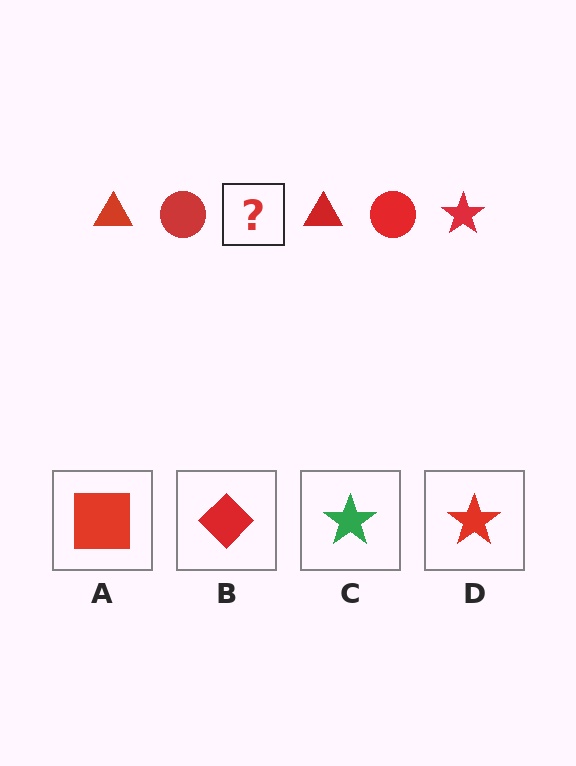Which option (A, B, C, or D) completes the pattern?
D.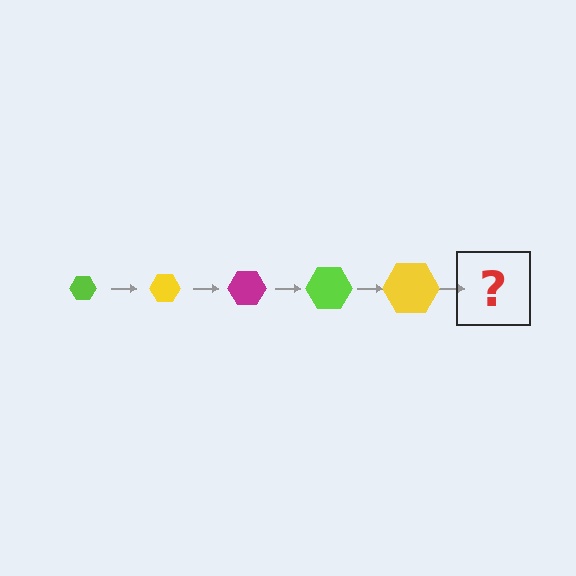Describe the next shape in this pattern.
It should be a magenta hexagon, larger than the previous one.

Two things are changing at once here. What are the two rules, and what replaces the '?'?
The two rules are that the hexagon grows larger each step and the color cycles through lime, yellow, and magenta. The '?' should be a magenta hexagon, larger than the previous one.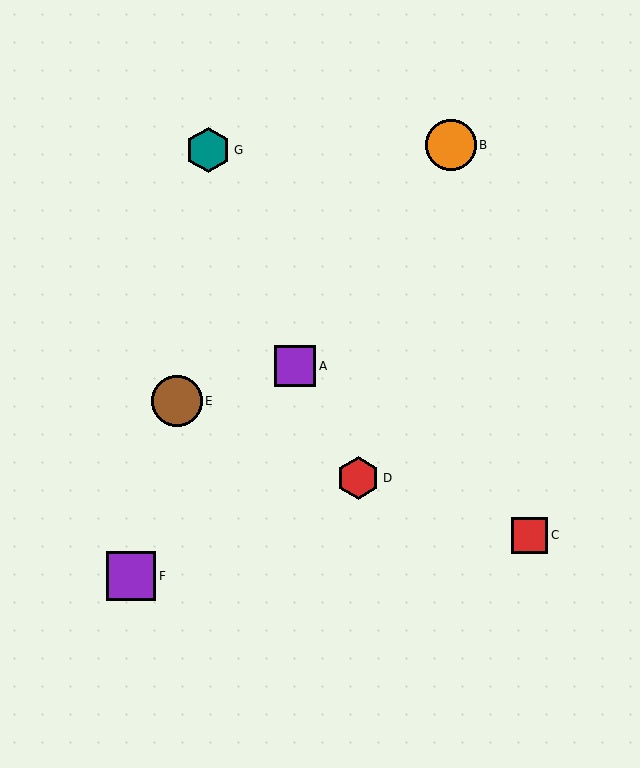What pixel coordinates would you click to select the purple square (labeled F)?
Click at (131, 576) to select the purple square F.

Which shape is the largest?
The orange circle (labeled B) is the largest.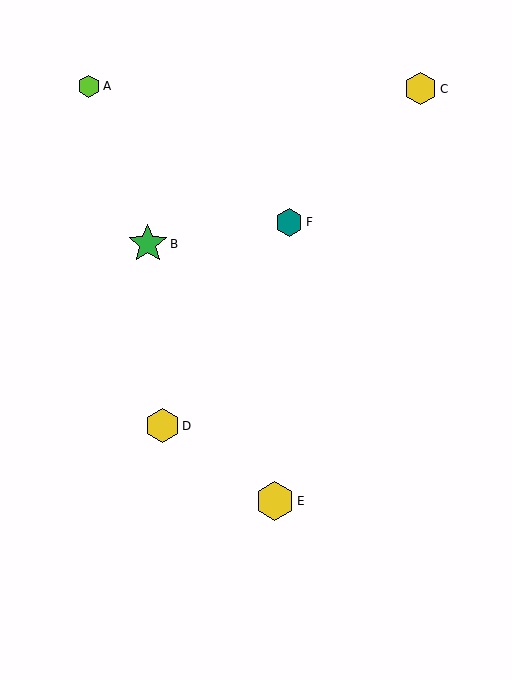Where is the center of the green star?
The center of the green star is at (148, 244).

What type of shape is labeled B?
Shape B is a green star.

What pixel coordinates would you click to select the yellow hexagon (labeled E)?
Click at (275, 501) to select the yellow hexagon E.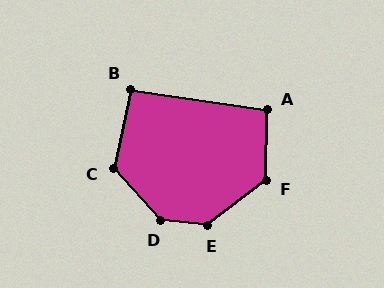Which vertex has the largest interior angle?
D, at approximately 138 degrees.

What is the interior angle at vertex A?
Approximately 98 degrees (obtuse).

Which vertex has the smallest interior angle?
B, at approximately 94 degrees.